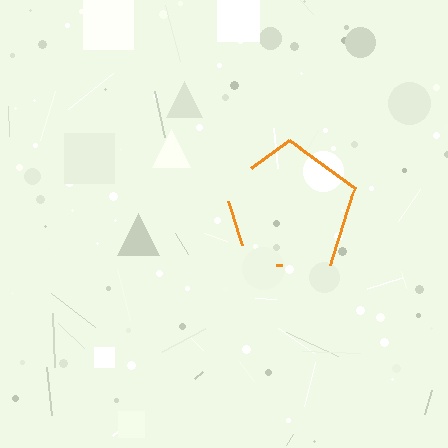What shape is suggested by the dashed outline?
The dashed outline suggests a pentagon.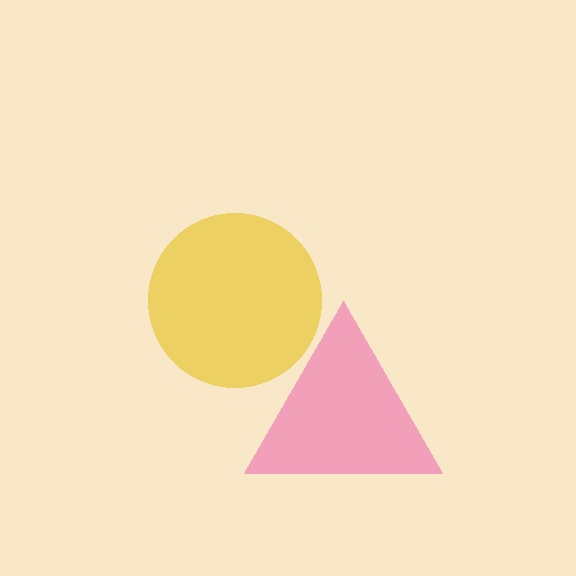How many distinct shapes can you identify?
There are 2 distinct shapes: a yellow circle, a pink triangle.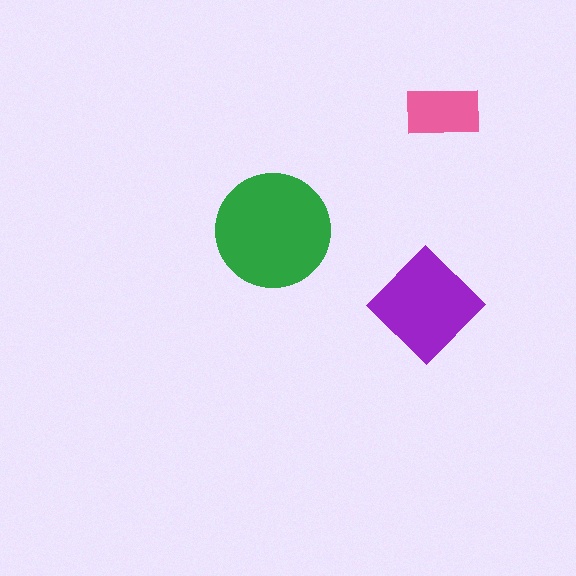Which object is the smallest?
The pink rectangle.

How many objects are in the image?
There are 3 objects in the image.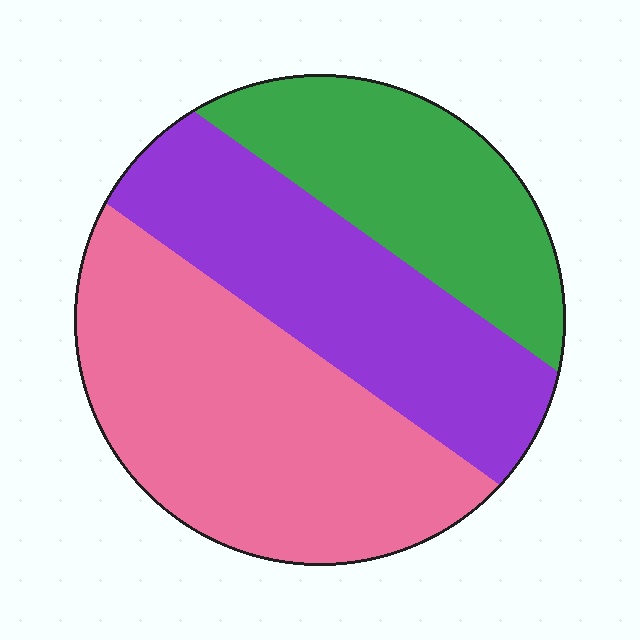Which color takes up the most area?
Pink, at roughly 40%.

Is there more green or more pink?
Pink.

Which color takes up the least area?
Green, at roughly 25%.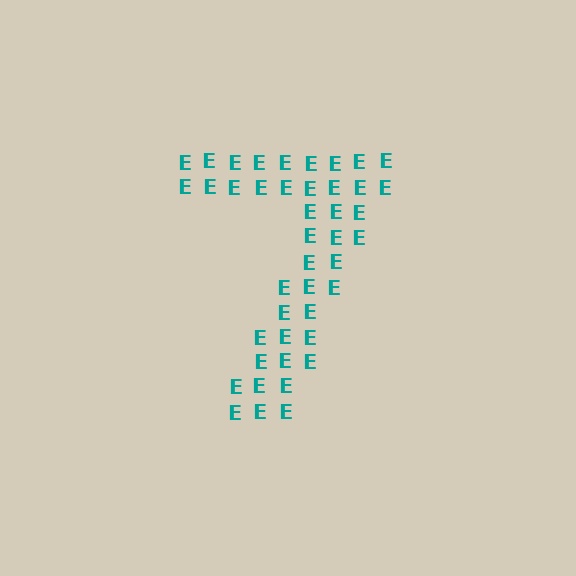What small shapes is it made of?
It is made of small letter E's.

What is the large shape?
The large shape is the digit 7.